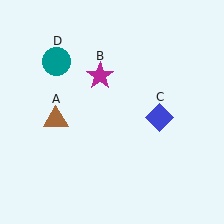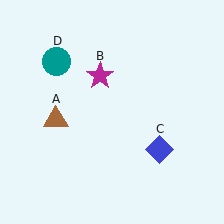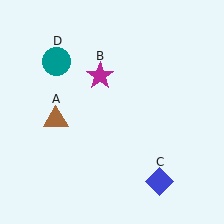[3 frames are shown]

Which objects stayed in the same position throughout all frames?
Brown triangle (object A) and magenta star (object B) and teal circle (object D) remained stationary.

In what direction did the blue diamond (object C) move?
The blue diamond (object C) moved down.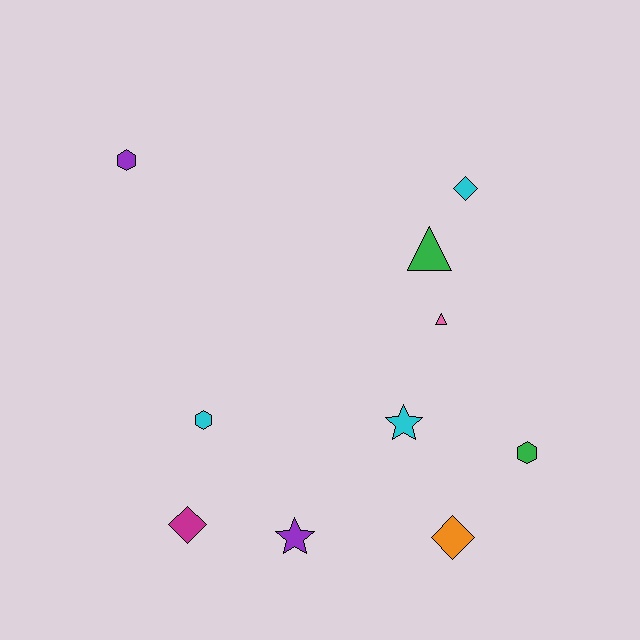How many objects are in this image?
There are 10 objects.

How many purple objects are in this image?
There are 2 purple objects.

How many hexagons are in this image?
There are 3 hexagons.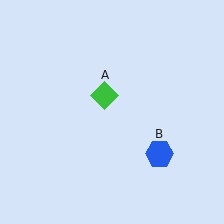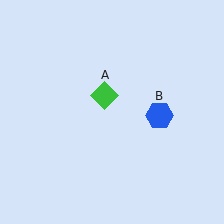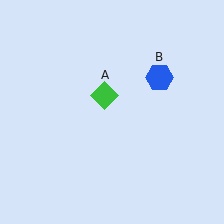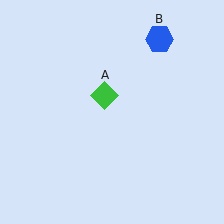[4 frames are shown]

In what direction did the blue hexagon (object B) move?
The blue hexagon (object B) moved up.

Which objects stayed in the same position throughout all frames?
Green diamond (object A) remained stationary.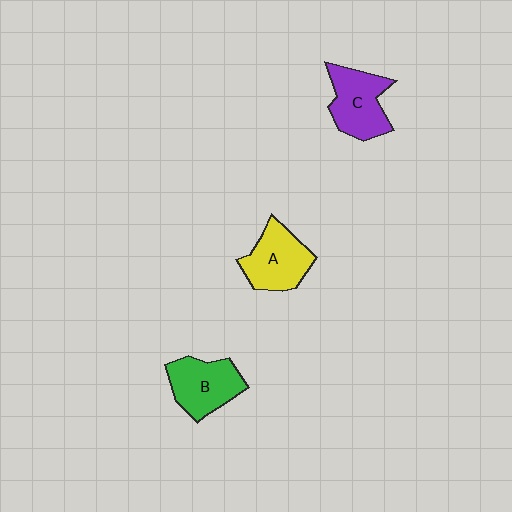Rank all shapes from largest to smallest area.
From largest to smallest: A (yellow), C (purple), B (green).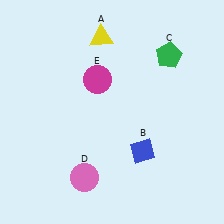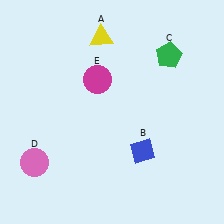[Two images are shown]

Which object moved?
The pink circle (D) moved left.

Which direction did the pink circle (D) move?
The pink circle (D) moved left.